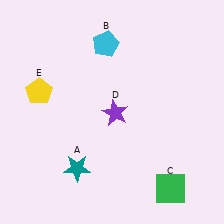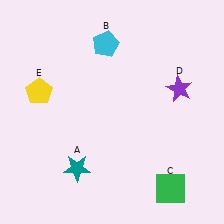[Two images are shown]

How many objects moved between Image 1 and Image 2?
1 object moved between the two images.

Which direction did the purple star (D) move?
The purple star (D) moved right.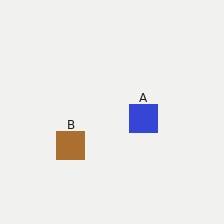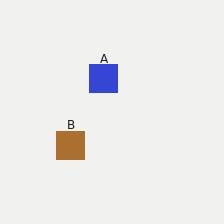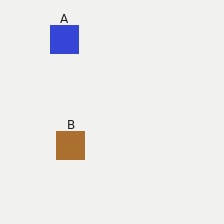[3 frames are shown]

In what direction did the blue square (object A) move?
The blue square (object A) moved up and to the left.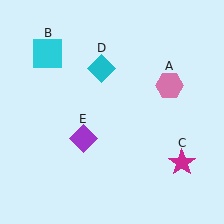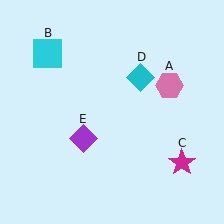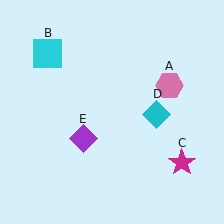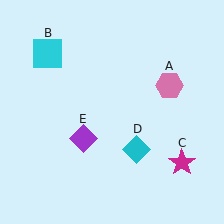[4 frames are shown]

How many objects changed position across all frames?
1 object changed position: cyan diamond (object D).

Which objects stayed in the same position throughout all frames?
Pink hexagon (object A) and cyan square (object B) and magenta star (object C) and purple diamond (object E) remained stationary.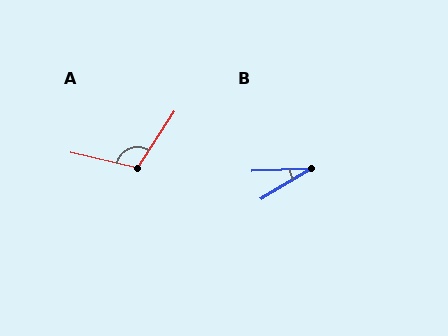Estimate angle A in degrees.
Approximately 109 degrees.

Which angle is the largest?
A, at approximately 109 degrees.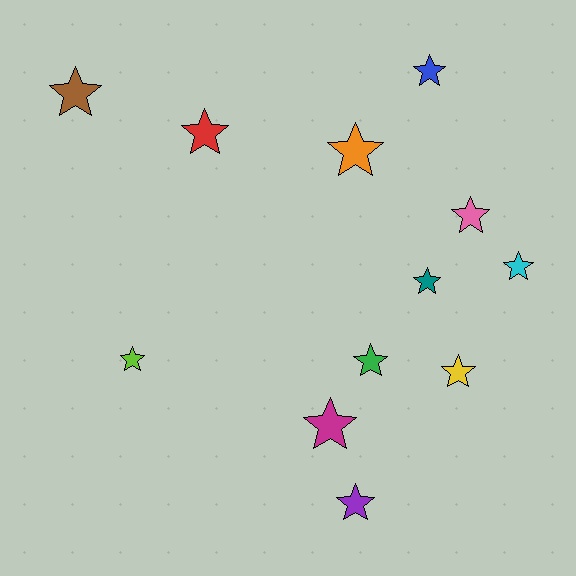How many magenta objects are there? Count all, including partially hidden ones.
There is 1 magenta object.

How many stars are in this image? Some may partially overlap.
There are 12 stars.